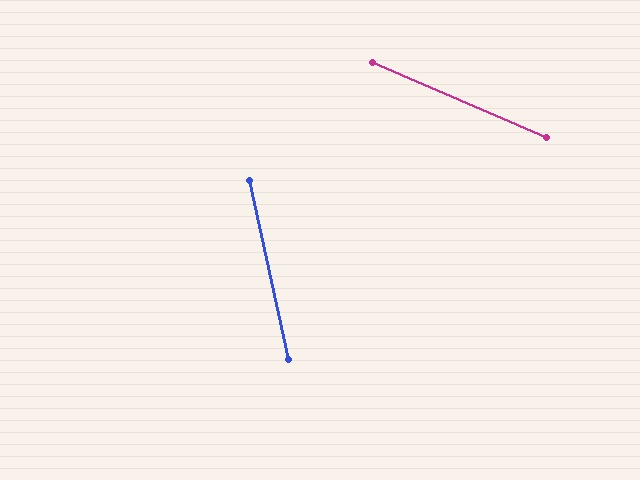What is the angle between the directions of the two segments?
Approximately 54 degrees.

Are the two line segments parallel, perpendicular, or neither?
Neither parallel nor perpendicular — they differ by about 54°.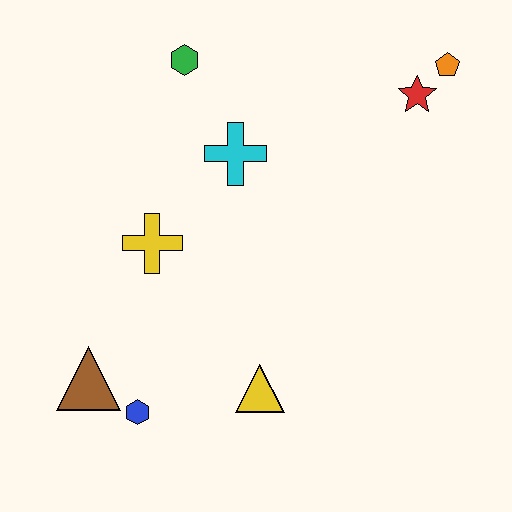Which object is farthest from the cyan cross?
The blue hexagon is farthest from the cyan cross.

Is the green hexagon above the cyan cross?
Yes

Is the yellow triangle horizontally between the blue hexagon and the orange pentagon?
Yes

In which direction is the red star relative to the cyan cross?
The red star is to the right of the cyan cross.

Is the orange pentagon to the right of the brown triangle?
Yes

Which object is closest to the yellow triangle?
The blue hexagon is closest to the yellow triangle.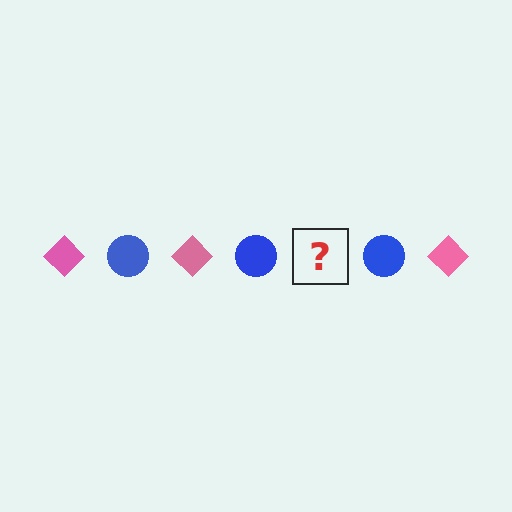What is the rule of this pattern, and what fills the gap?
The rule is that the pattern alternates between pink diamond and blue circle. The gap should be filled with a pink diamond.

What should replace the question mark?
The question mark should be replaced with a pink diamond.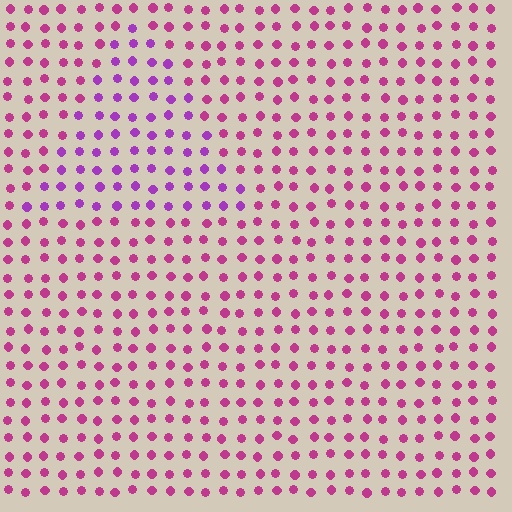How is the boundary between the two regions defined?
The boundary is defined purely by a slight shift in hue (about 34 degrees). Spacing, size, and orientation are identical on both sides.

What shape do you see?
I see a triangle.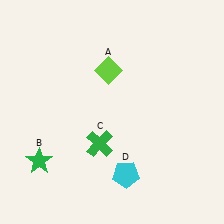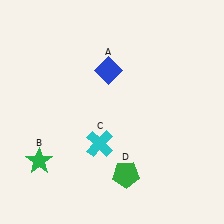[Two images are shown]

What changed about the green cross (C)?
In Image 1, C is green. In Image 2, it changed to cyan.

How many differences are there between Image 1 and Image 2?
There are 3 differences between the two images.